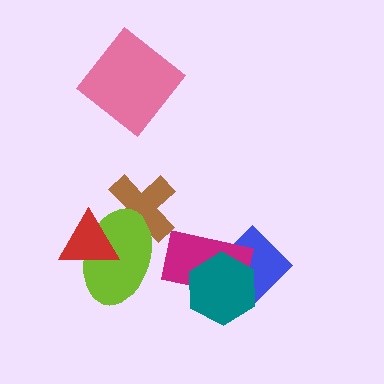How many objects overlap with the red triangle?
2 objects overlap with the red triangle.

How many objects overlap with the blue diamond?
2 objects overlap with the blue diamond.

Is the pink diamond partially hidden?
No, no other shape covers it.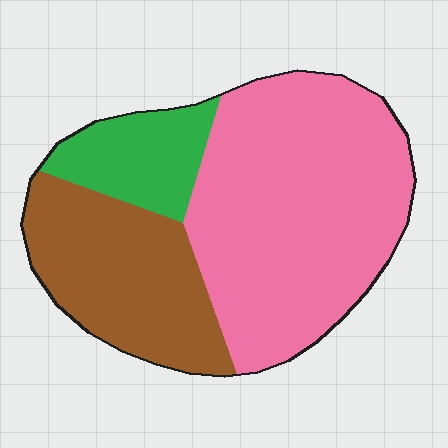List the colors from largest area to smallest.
From largest to smallest: pink, brown, green.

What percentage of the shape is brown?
Brown covers 29% of the shape.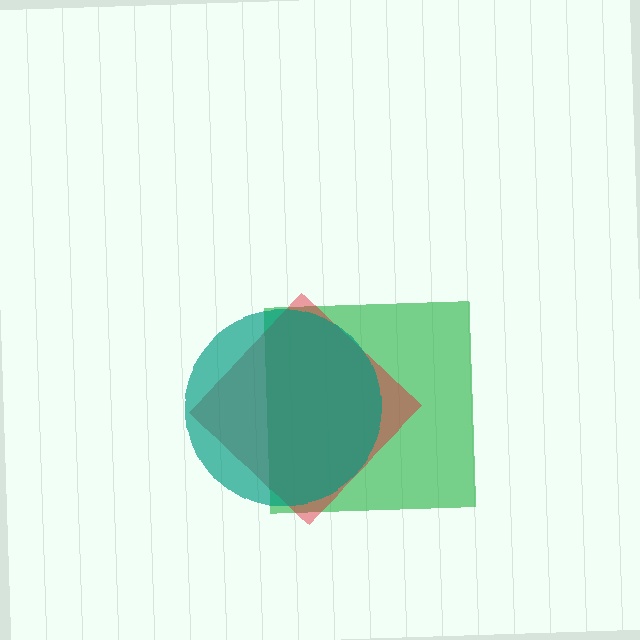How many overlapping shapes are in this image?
There are 3 overlapping shapes in the image.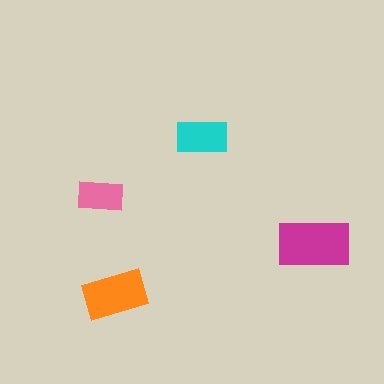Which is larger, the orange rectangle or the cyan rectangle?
The orange one.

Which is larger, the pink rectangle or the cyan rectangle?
The cyan one.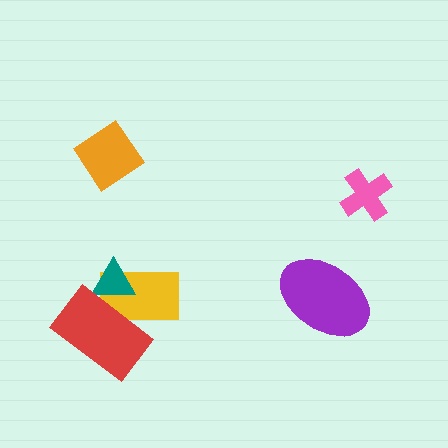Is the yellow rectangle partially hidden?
Yes, it is partially covered by another shape.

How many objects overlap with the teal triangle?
2 objects overlap with the teal triangle.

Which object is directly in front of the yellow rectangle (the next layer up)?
The teal triangle is directly in front of the yellow rectangle.